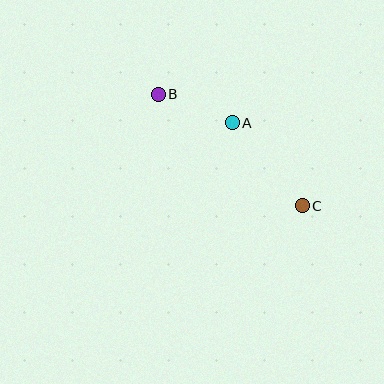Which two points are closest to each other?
Points A and B are closest to each other.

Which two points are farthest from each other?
Points B and C are farthest from each other.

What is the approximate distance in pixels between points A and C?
The distance between A and C is approximately 109 pixels.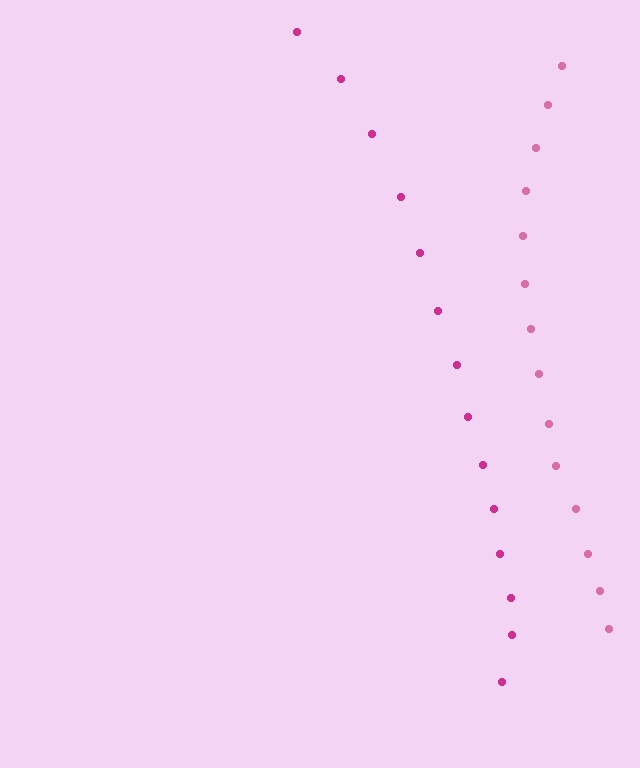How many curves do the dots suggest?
There are 2 distinct paths.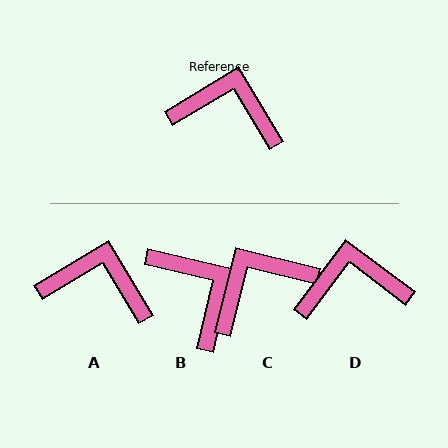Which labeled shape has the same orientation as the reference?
A.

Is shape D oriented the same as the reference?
No, it is off by about 22 degrees.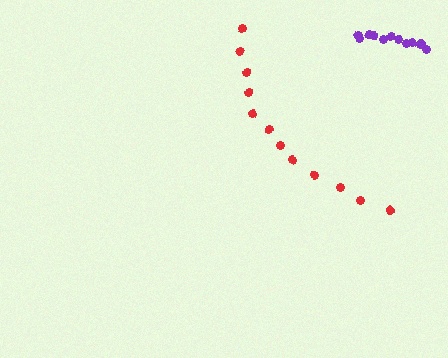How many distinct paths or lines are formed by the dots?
There are 2 distinct paths.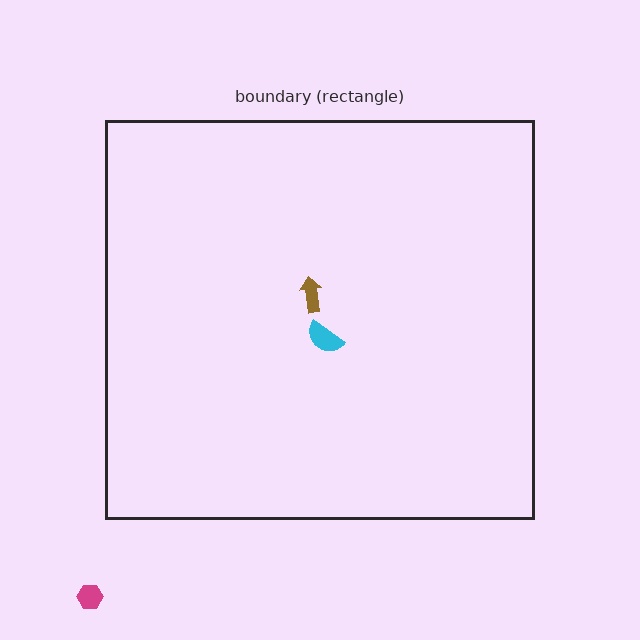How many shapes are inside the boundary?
2 inside, 1 outside.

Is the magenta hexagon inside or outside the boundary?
Outside.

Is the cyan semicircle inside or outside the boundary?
Inside.